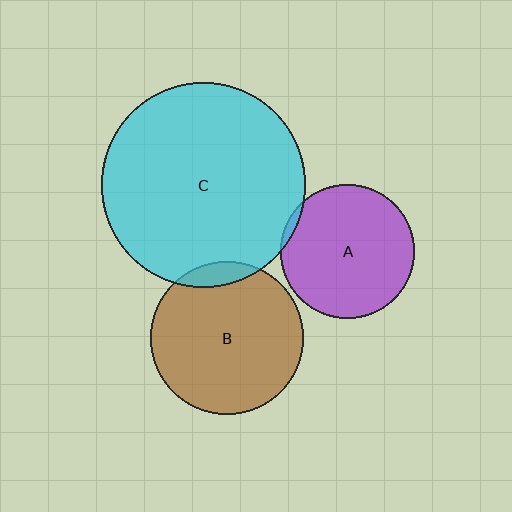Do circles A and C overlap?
Yes.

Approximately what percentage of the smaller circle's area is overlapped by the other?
Approximately 5%.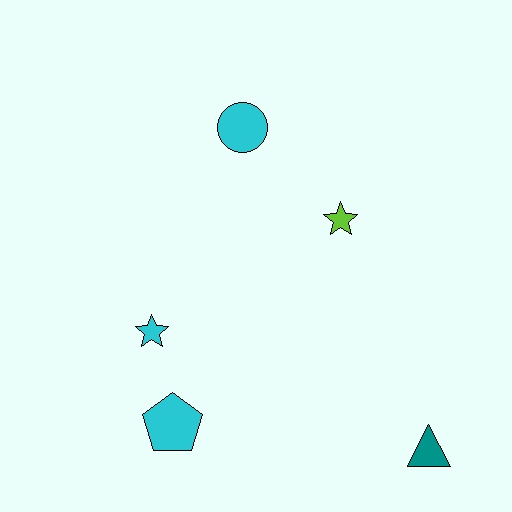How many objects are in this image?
There are 5 objects.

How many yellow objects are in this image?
There are no yellow objects.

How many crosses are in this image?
There are no crosses.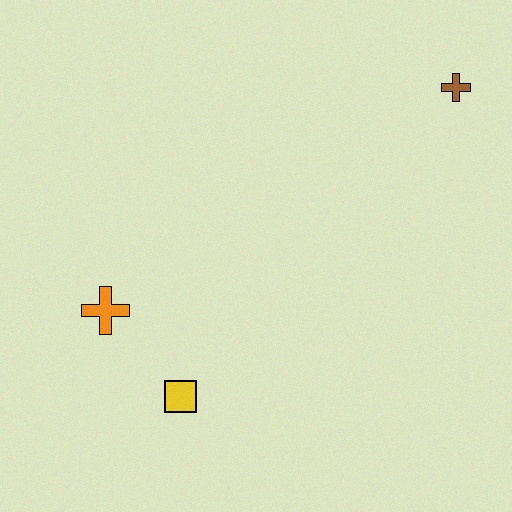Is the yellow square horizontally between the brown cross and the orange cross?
Yes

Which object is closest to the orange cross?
The yellow square is closest to the orange cross.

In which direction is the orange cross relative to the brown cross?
The orange cross is to the left of the brown cross.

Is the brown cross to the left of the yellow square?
No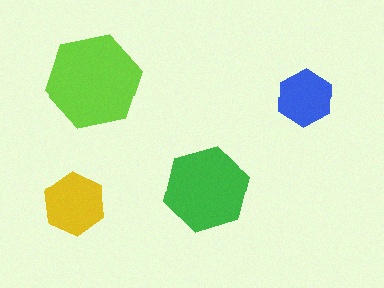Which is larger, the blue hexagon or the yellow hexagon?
The yellow one.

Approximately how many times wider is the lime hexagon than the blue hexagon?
About 1.5 times wider.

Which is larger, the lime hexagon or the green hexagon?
The lime one.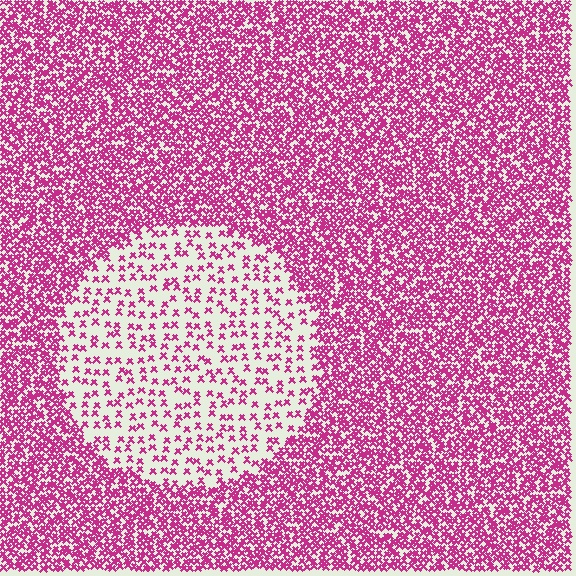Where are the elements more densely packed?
The elements are more densely packed outside the circle boundary.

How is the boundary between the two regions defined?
The boundary is defined by a change in element density (approximately 3.1x ratio). All elements are the same color, size, and shape.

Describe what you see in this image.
The image contains small magenta elements arranged at two different densities. A circle-shaped region is visible where the elements are less densely packed than the surrounding area.